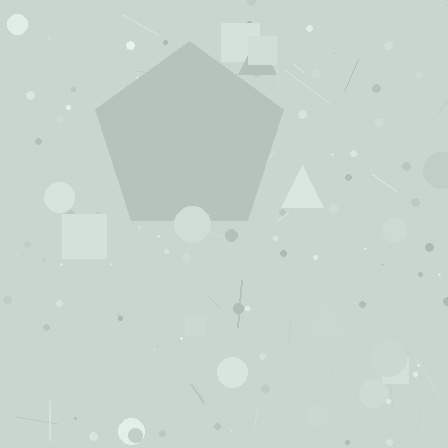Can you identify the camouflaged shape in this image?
The camouflaged shape is a pentagon.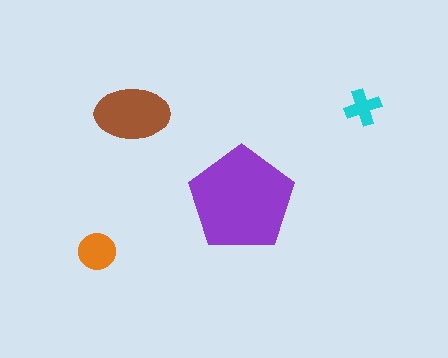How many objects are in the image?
There are 4 objects in the image.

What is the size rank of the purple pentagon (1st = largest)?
1st.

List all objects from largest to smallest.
The purple pentagon, the brown ellipse, the orange circle, the cyan cross.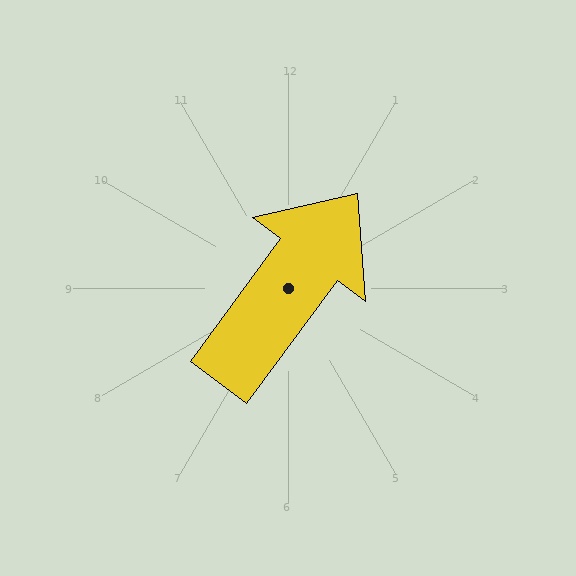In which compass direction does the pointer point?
Northeast.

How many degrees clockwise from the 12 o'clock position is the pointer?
Approximately 36 degrees.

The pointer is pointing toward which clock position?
Roughly 1 o'clock.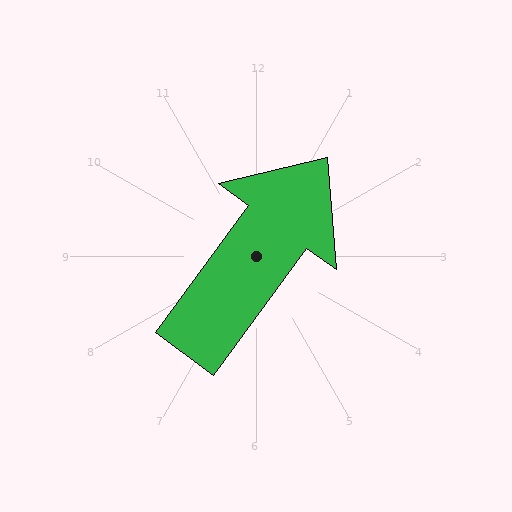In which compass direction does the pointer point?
Northeast.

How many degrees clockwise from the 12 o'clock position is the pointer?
Approximately 36 degrees.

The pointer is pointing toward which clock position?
Roughly 1 o'clock.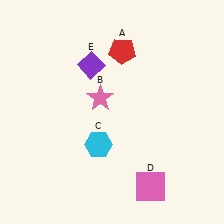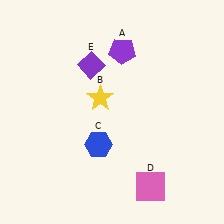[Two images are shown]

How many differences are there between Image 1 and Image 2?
There are 3 differences between the two images.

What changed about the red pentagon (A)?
In Image 1, A is red. In Image 2, it changed to purple.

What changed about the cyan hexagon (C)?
In Image 1, C is cyan. In Image 2, it changed to blue.